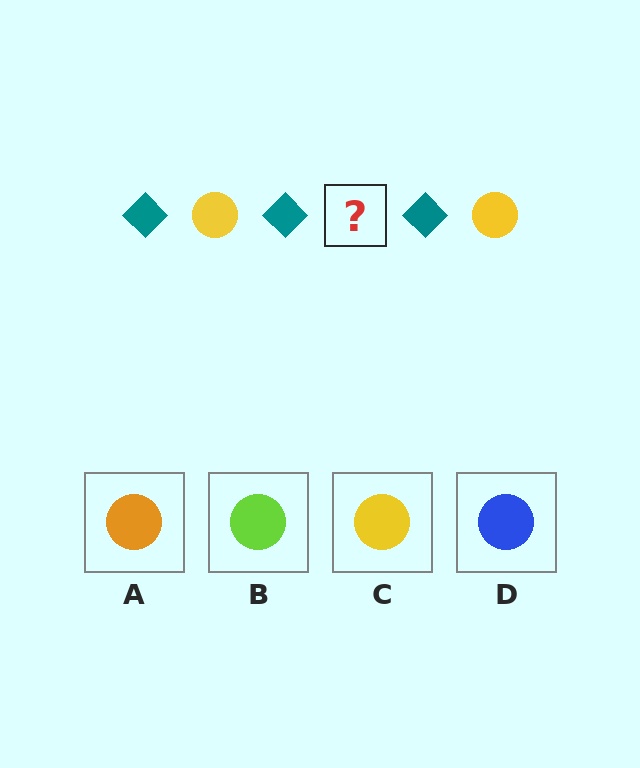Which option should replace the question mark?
Option C.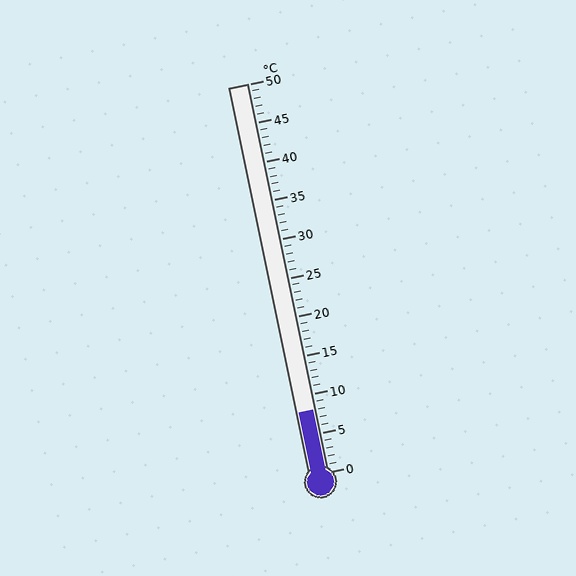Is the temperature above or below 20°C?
The temperature is below 20°C.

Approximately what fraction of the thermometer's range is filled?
The thermometer is filled to approximately 15% of its range.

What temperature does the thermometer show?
The thermometer shows approximately 8°C.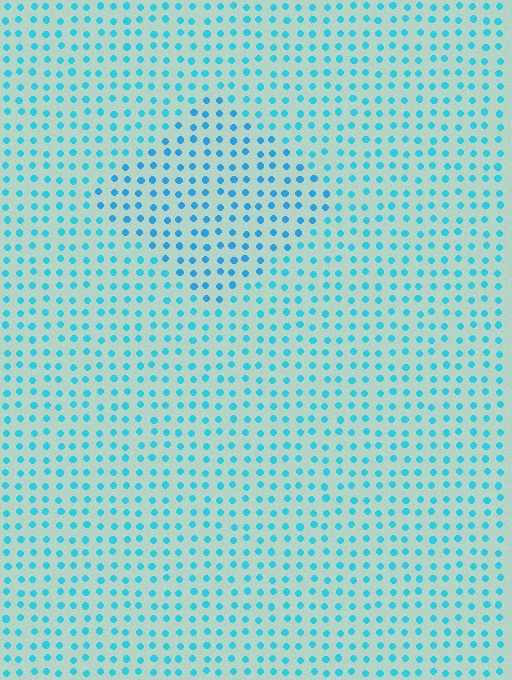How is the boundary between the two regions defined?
The boundary is defined purely by a slight shift in hue (about 15 degrees). Spacing, size, and orientation are identical on both sides.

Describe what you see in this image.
The image is filled with small cyan elements in a uniform arrangement. A diamond-shaped region is visible where the elements are tinted to a slightly different hue, forming a subtle color boundary.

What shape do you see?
I see a diamond.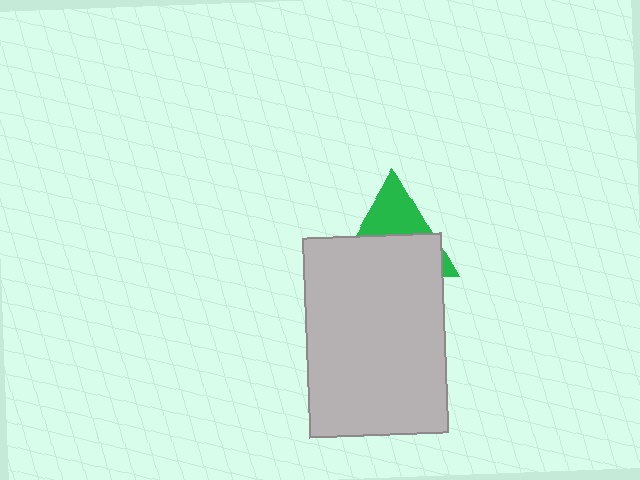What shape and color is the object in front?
The object in front is a light gray rectangle.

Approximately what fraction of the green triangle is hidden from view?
Roughly 60% of the green triangle is hidden behind the light gray rectangle.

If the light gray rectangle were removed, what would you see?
You would see the complete green triangle.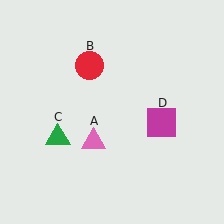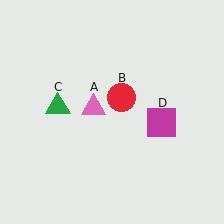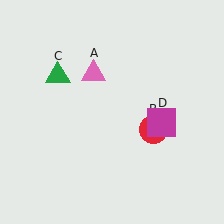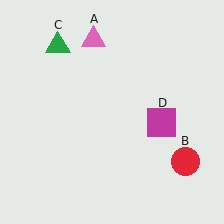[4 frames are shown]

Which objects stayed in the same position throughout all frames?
Magenta square (object D) remained stationary.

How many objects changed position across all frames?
3 objects changed position: pink triangle (object A), red circle (object B), green triangle (object C).